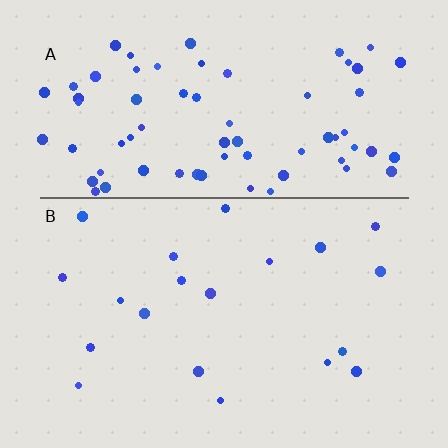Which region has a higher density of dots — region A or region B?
A (the top).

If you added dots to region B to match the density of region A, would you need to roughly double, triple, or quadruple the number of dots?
Approximately quadruple.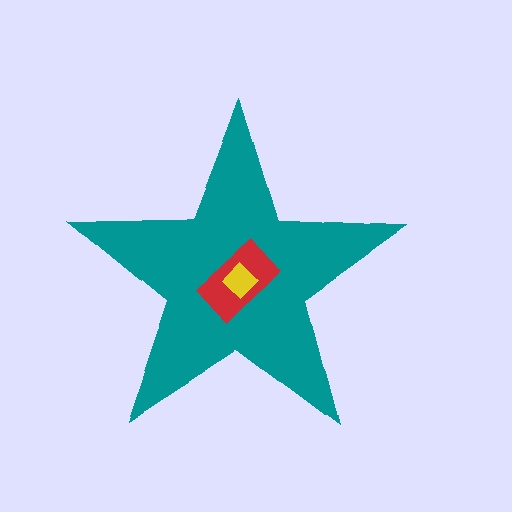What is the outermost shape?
The teal star.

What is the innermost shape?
The yellow diamond.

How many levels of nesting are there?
3.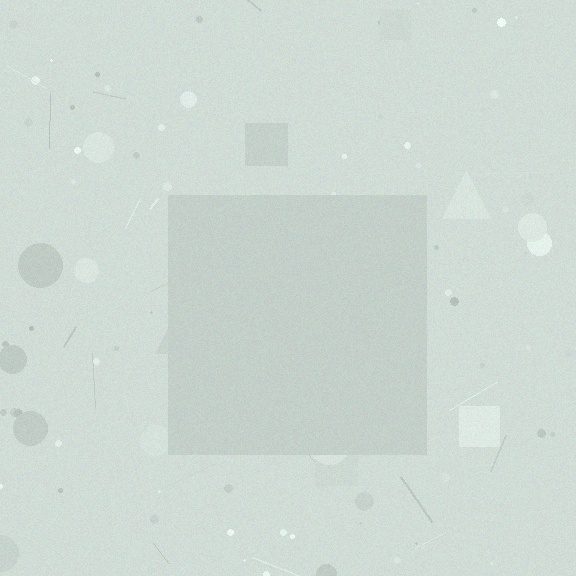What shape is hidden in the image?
A square is hidden in the image.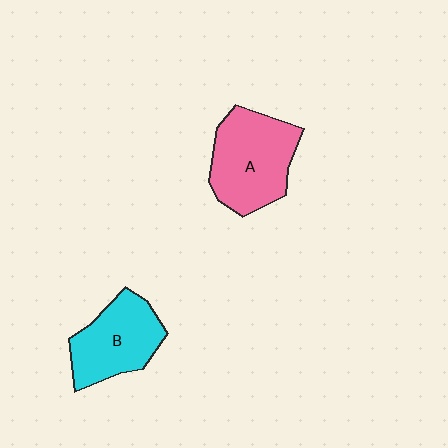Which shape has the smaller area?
Shape B (cyan).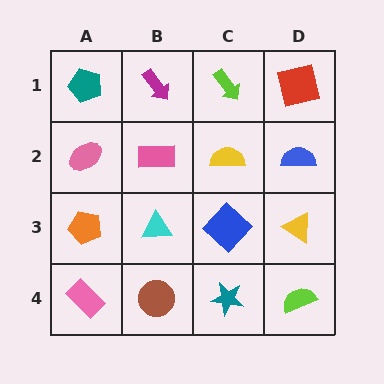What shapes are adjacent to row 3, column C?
A yellow semicircle (row 2, column C), a teal star (row 4, column C), a cyan triangle (row 3, column B), a yellow triangle (row 3, column D).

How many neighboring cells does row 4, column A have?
2.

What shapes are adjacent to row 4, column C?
A blue diamond (row 3, column C), a brown circle (row 4, column B), a lime semicircle (row 4, column D).